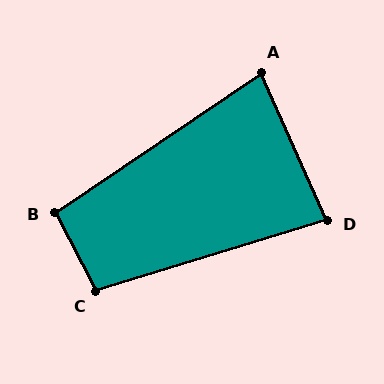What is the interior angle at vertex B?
Approximately 97 degrees (obtuse).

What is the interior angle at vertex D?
Approximately 83 degrees (acute).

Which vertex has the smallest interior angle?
A, at approximately 80 degrees.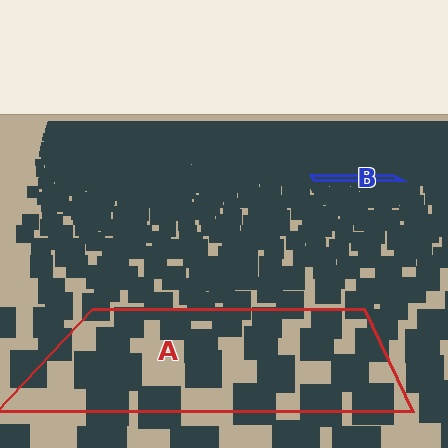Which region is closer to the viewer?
Region A is closer. The texture elements there are larger and more spread out.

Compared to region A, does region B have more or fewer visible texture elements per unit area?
Region B has more texture elements per unit area — they are packed more densely because it is farther away.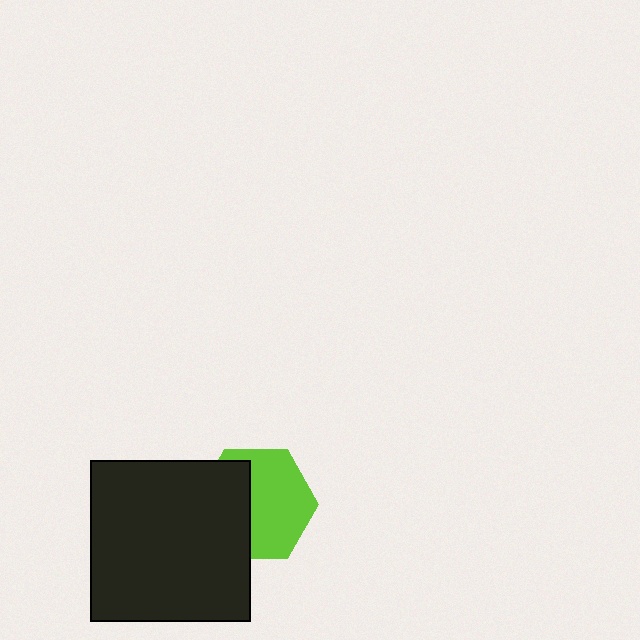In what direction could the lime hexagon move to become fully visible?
The lime hexagon could move right. That would shift it out from behind the black square entirely.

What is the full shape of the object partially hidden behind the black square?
The partially hidden object is a lime hexagon.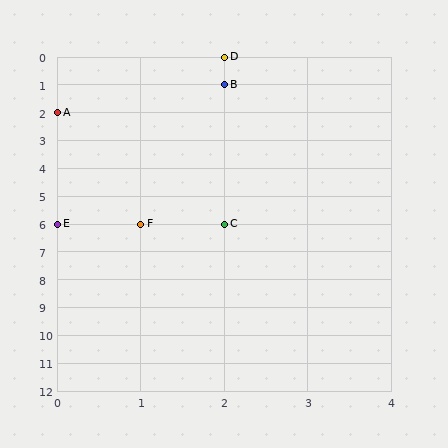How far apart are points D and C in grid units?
Points D and C are 6 rows apart.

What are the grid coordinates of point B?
Point B is at grid coordinates (2, 1).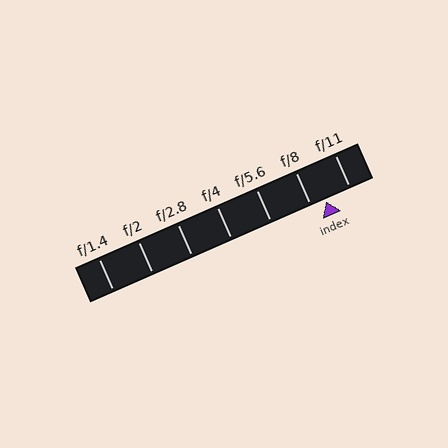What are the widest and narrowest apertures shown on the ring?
The widest aperture shown is f/1.4 and the narrowest is f/11.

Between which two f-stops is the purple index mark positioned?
The index mark is between f/8 and f/11.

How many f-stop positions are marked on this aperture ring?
There are 7 f-stop positions marked.